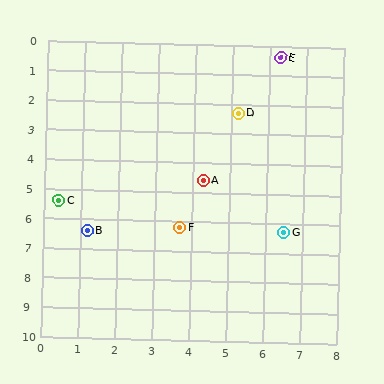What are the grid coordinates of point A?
Point A is at approximately (4.3, 4.6).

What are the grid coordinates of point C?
Point C is at approximately (0.4, 5.4).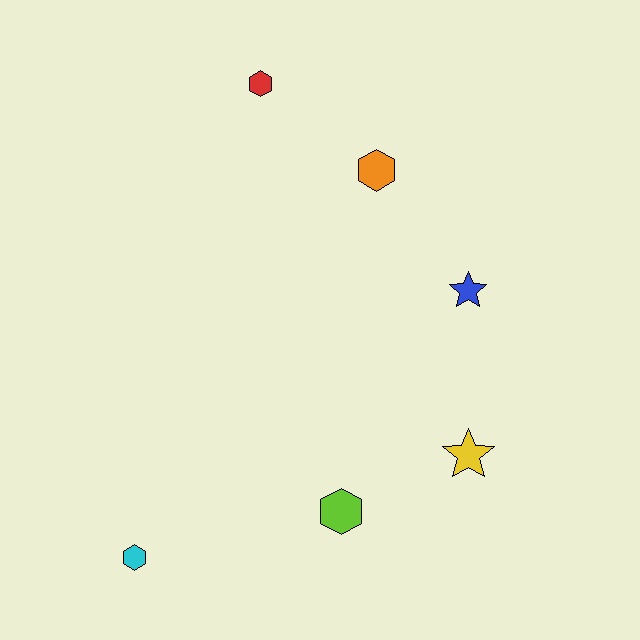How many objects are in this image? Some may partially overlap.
There are 6 objects.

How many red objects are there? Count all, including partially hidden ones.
There is 1 red object.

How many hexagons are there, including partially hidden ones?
There are 4 hexagons.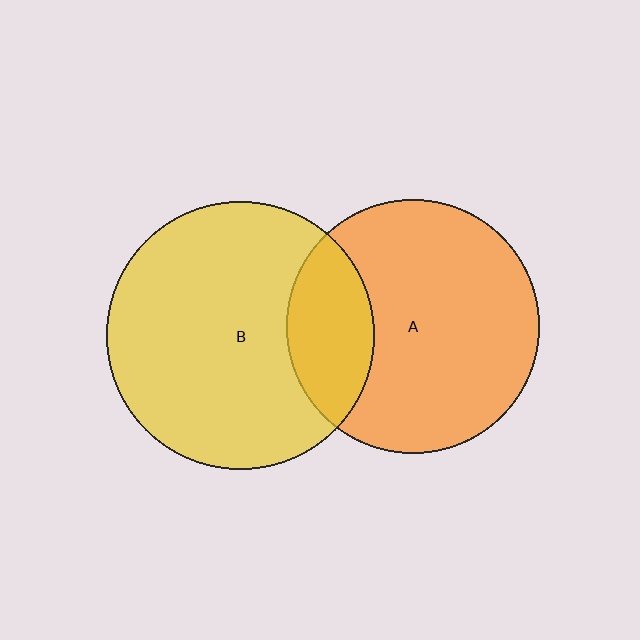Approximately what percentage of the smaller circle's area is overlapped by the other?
Approximately 25%.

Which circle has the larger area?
Circle B (yellow).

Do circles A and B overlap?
Yes.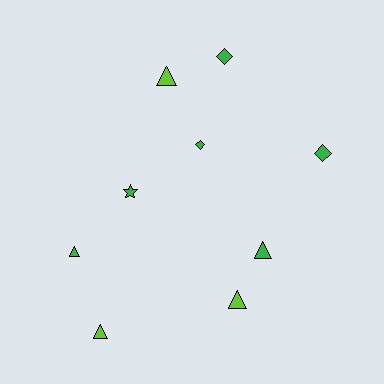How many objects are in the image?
There are 9 objects.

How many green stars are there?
There is 1 green star.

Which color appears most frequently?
Green, with 6 objects.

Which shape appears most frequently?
Triangle, with 5 objects.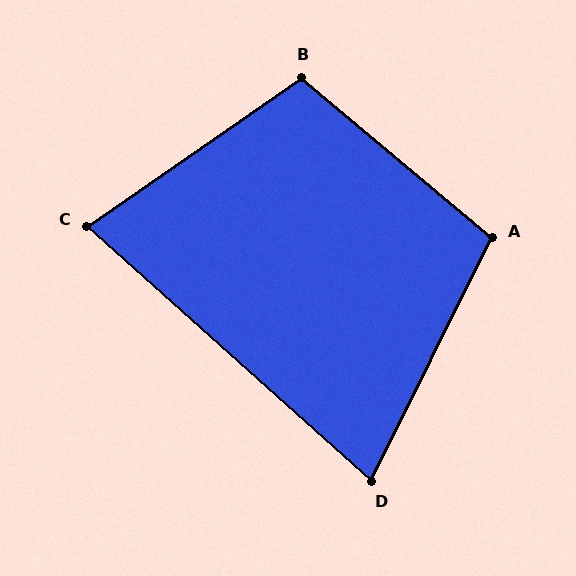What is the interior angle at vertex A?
Approximately 103 degrees (obtuse).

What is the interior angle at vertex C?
Approximately 77 degrees (acute).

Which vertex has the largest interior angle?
B, at approximately 105 degrees.